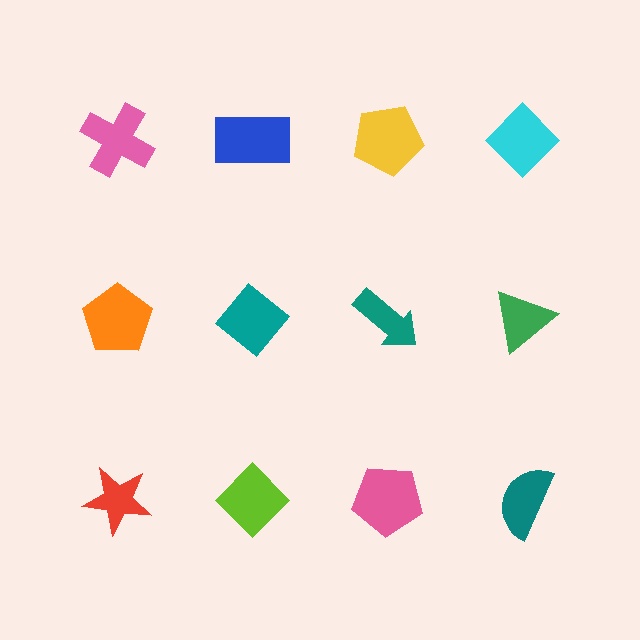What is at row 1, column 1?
A pink cross.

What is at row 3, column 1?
A red star.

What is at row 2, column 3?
A teal arrow.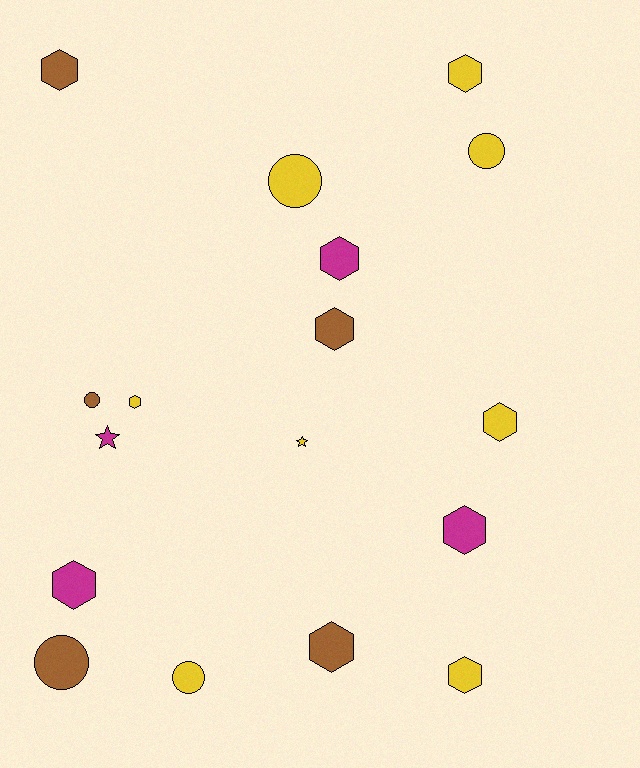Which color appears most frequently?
Yellow, with 8 objects.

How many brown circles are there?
There are 2 brown circles.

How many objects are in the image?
There are 17 objects.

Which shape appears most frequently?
Hexagon, with 10 objects.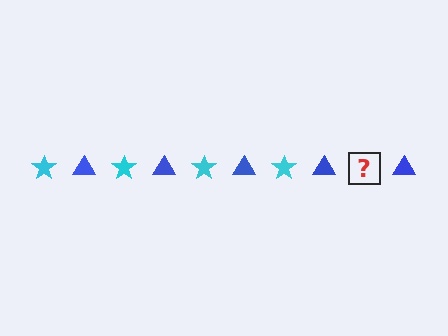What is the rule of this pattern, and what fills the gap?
The rule is that the pattern alternates between cyan star and blue triangle. The gap should be filled with a cyan star.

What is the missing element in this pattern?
The missing element is a cyan star.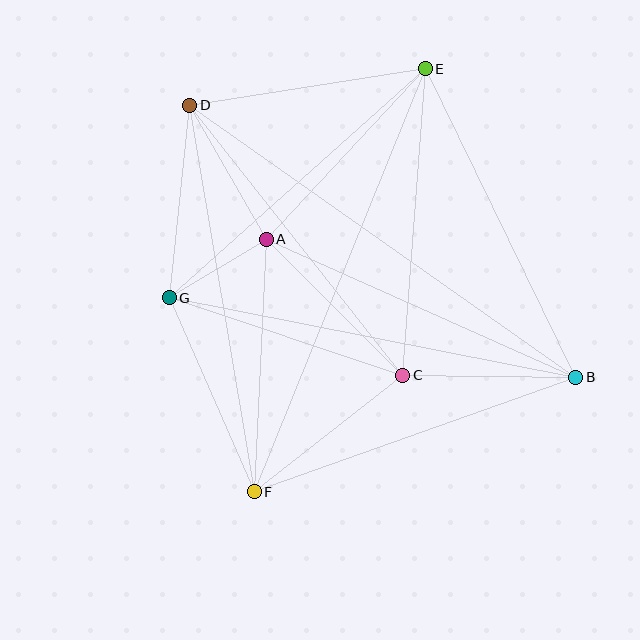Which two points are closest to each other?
Points A and G are closest to each other.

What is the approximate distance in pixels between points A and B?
The distance between A and B is approximately 339 pixels.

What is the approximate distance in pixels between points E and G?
The distance between E and G is approximately 343 pixels.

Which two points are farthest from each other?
Points B and D are farthest from each other.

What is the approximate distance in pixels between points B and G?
The distance between B and G is approximately 414 pixels.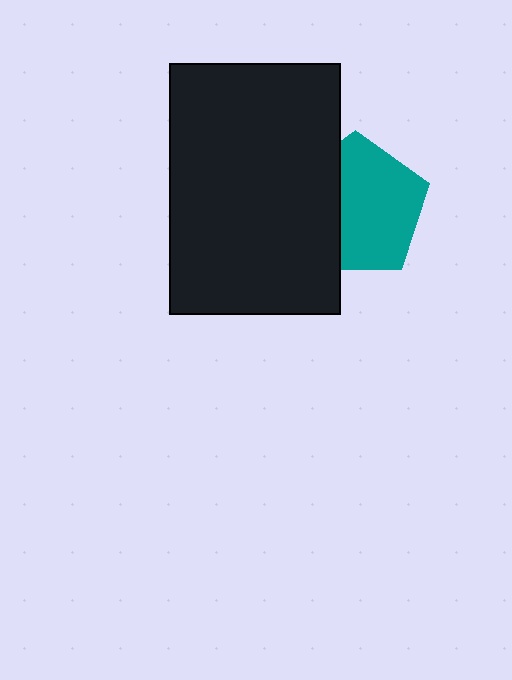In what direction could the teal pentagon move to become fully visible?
The teal pentagon could move right. That would shift it out from behind the black rectangle entirely.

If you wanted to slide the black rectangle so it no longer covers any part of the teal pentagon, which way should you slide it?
Slide it left — that is the most direct way to separate the two shapes.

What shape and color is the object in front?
The object in front is a black rectangle.